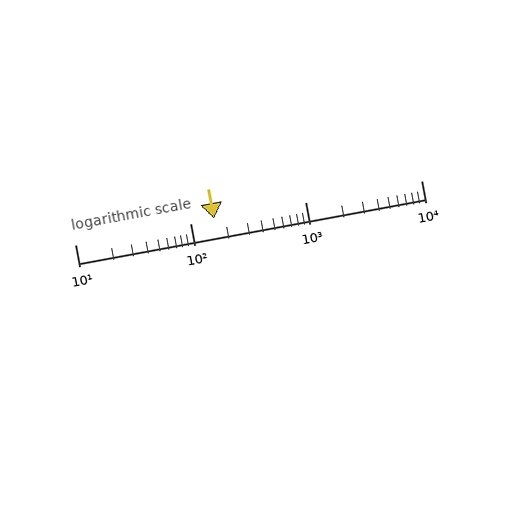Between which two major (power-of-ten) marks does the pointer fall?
The pointer is between 100 and 1000.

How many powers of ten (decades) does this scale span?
The scale spans 3 decades, from 10 to 10000.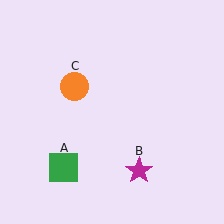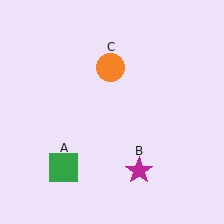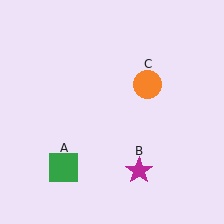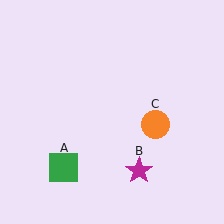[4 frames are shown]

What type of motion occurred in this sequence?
The orange circle (object C) rotated clockwise around the center of the scene.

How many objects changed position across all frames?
1 object changed position: orange circle (object C).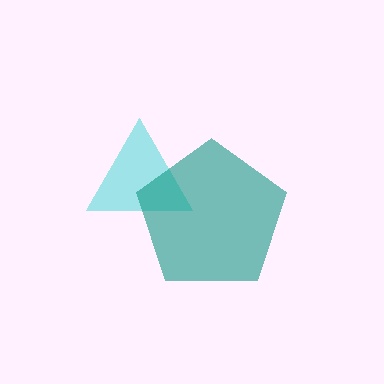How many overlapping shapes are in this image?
There are 2 overlapping shapes in the image.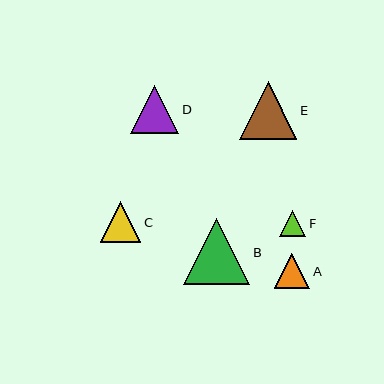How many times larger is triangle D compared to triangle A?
Triangle D is approximately 1.4 times the size of triangle A.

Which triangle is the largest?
Triangle B is the largest with a size of approximately 66 pixels.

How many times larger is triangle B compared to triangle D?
Triangle B is approximately 1.4 times the size of triangle D.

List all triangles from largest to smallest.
From largest to smallest: B, E, D, C, A, F.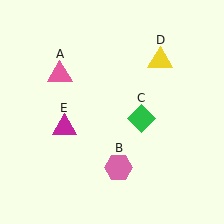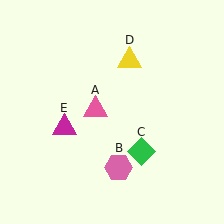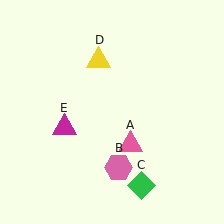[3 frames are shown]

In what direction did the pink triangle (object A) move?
The pink triangle (object A) moved down and to the right.